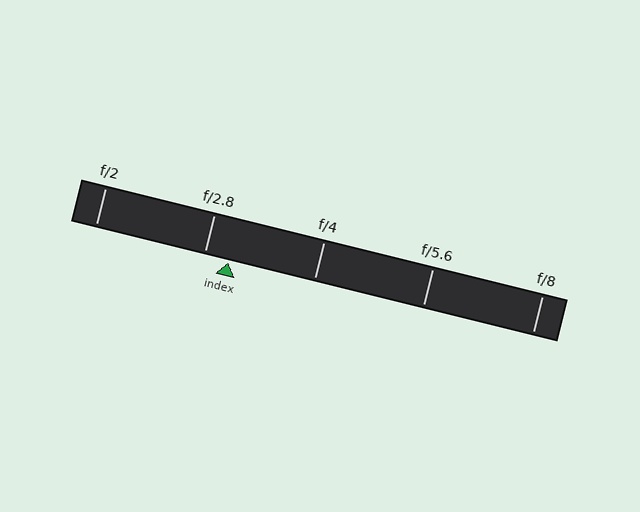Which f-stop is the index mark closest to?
The index mark is closest to f/2.8.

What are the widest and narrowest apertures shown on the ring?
The widest aperture shown is f/2 and the narrowest is f/8.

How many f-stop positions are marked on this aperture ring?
There are 5 f-stop positions marked.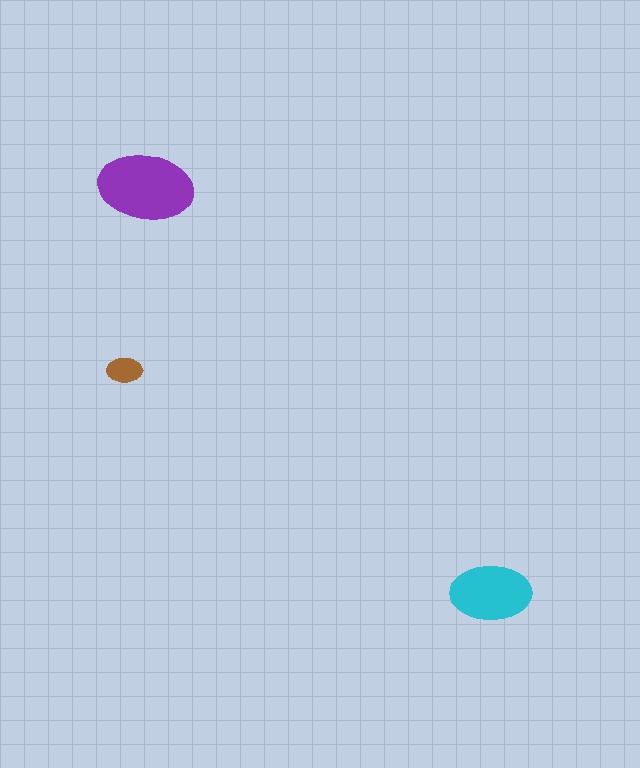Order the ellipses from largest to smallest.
the purple one, the cyan one, the brown one.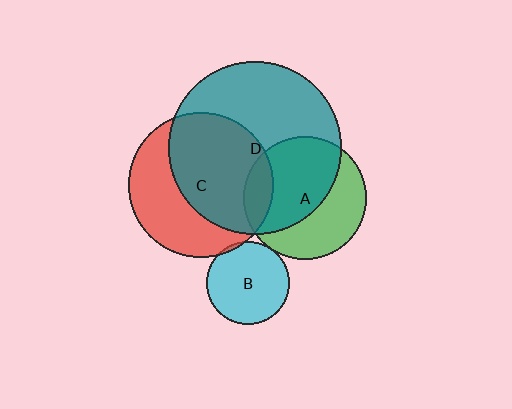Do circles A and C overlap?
Yes.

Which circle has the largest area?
Circle D (teal).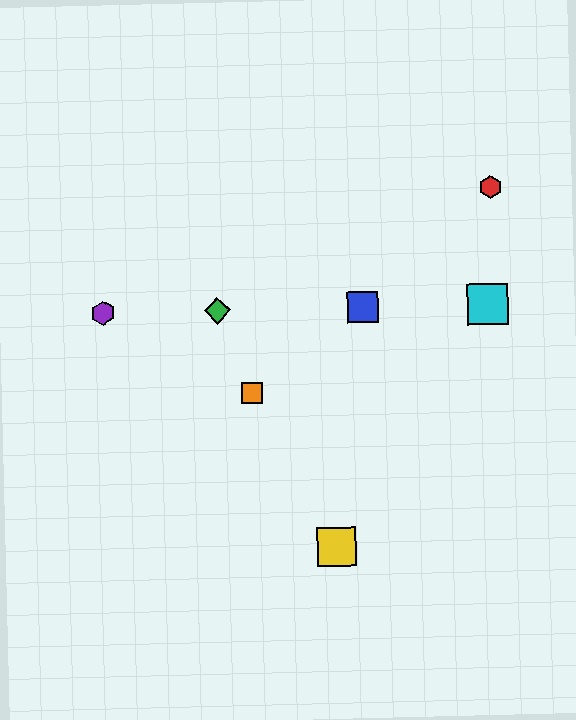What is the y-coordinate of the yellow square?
The yellow square is at y≈547.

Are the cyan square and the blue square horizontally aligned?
Yes, both are at y≈304.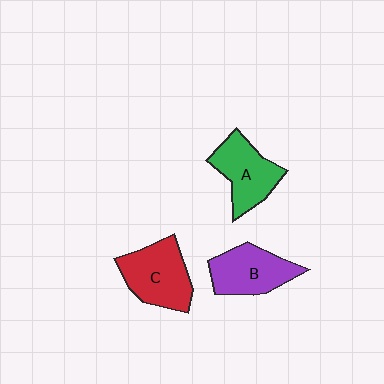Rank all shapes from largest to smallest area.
From largest to smallest: C (red), A (green), B (purple).